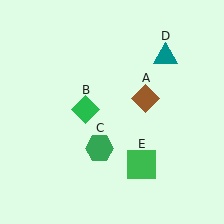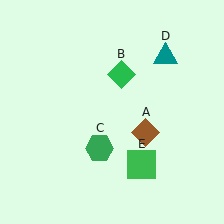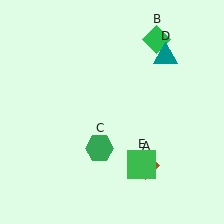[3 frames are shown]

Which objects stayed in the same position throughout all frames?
Green hexagon (object C) and teal triangle (object D) and green square (object E) remained stationary.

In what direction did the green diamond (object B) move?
The green diamond (object B) moved up and to the right.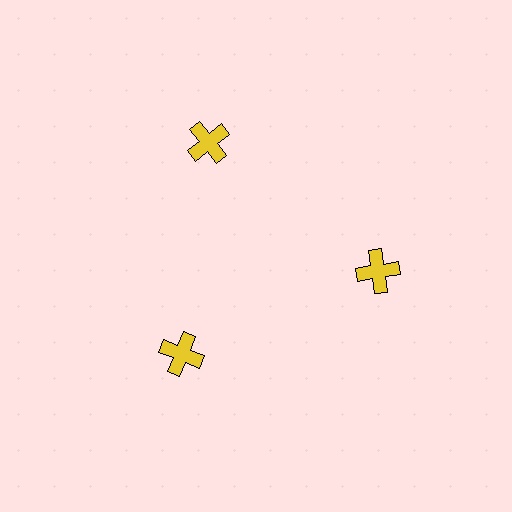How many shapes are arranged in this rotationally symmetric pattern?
There are 3 shapes, arranged in 3 groups of 1.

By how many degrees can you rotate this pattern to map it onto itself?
The pattern maps onto itself every 120 degrees of rotation.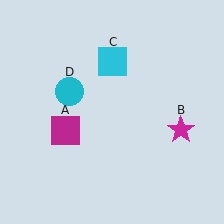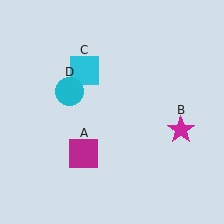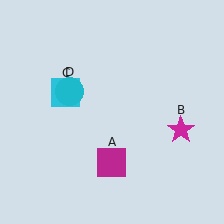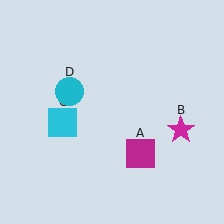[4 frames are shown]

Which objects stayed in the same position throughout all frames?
Magenta star (object B) and cyan circle (object D) remained stationary.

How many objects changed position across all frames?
2 objects changed position: magenta square (object A), cyan square (object C).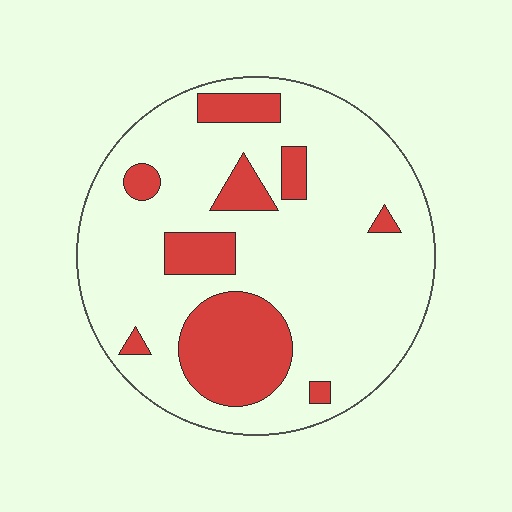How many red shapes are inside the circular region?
9.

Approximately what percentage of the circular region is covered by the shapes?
Approximately 20%.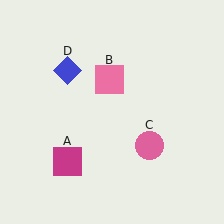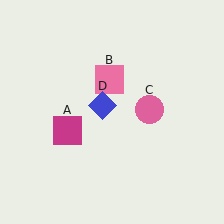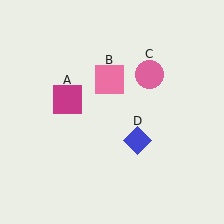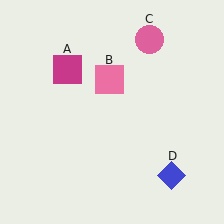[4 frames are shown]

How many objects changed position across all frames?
3 objects changed position: magenta square (object A), pink circle (object C), blue diamond (object D).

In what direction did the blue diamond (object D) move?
The blue diamond (object D) moved down and to the right.